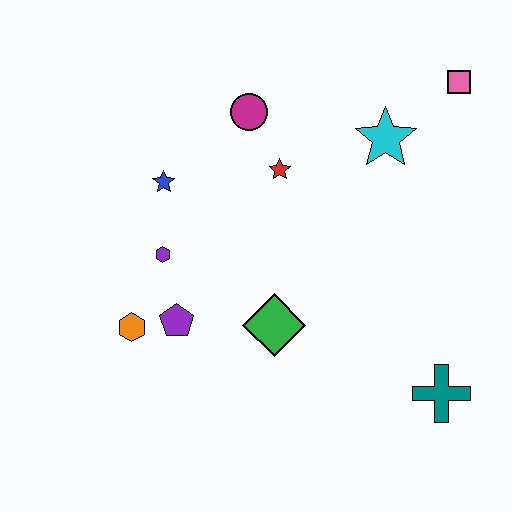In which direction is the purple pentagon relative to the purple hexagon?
The purple pentagon is below the purple hexagon.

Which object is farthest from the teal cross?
The blue star is farthest from the teal cross.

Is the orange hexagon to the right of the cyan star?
No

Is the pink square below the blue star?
No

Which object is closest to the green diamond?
The purple pentagon is closest to the green diamond.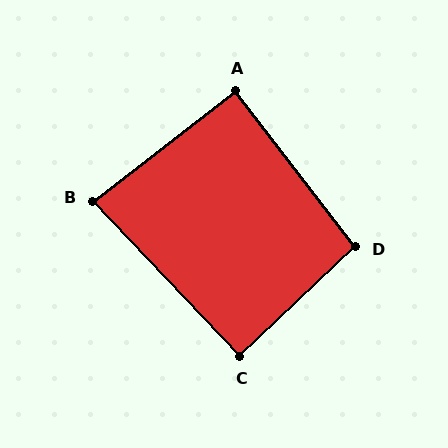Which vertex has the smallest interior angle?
B, at approximately 84 degrees.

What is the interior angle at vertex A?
Approximately 90 degrees (approximately right).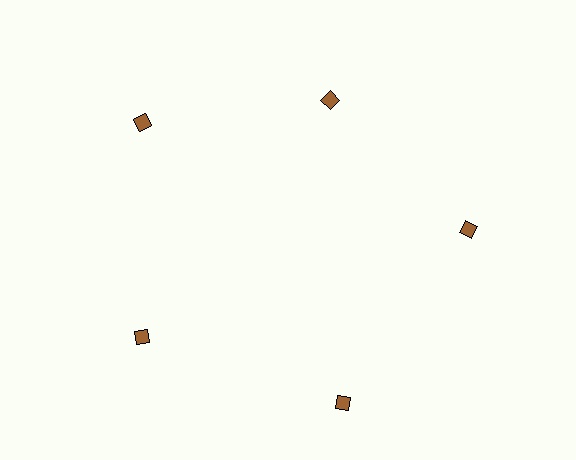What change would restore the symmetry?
The symmetry would be restored by moving it outward, back onto the ring so that all 5 diamonds sit at equal angles and equal distance from the center.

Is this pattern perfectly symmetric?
No. The 5 brown diamonds are arranged in a ring, but one element near the 1 o'clock position is pulled inward toward the center, breaking the 5-fold rotational symmetry.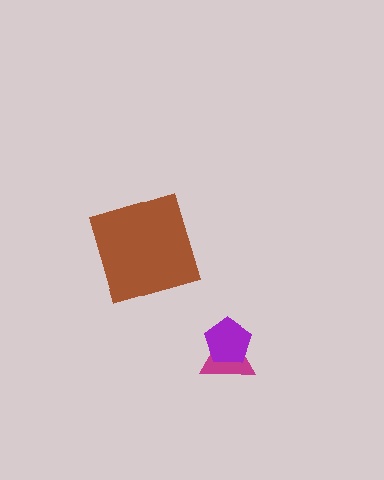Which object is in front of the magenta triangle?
The purple pentagon is in front of the magenta triangle.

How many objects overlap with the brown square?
0 objects overlap with the brown square.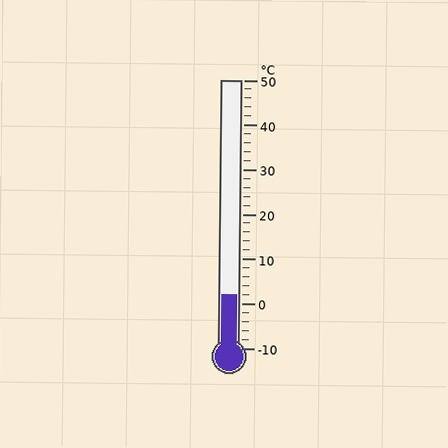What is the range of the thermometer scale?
The thermometer scale ranges from -10°C to 50°C.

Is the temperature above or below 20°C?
The temperature is below 20°C.